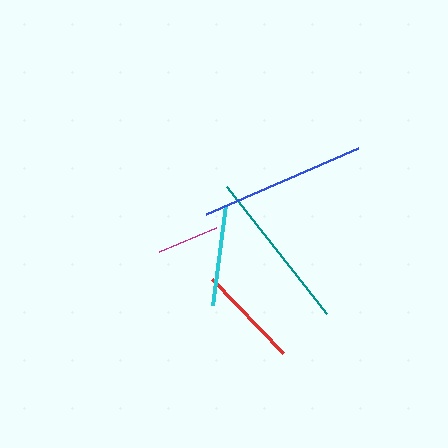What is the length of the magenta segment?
The magenta segment is approximately 62 pixels long.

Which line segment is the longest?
The blue line is the longest at approximately 165 pixels.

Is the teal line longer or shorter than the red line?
The teal line is longer than the red line.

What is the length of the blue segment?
The blue segment is approximately 165 pixels long.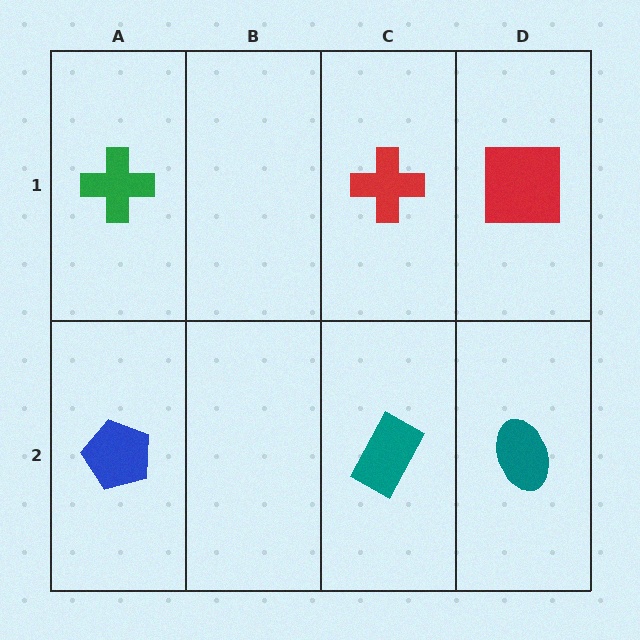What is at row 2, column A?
A blue pentagon.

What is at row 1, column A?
A green cross.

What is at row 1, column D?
A red square.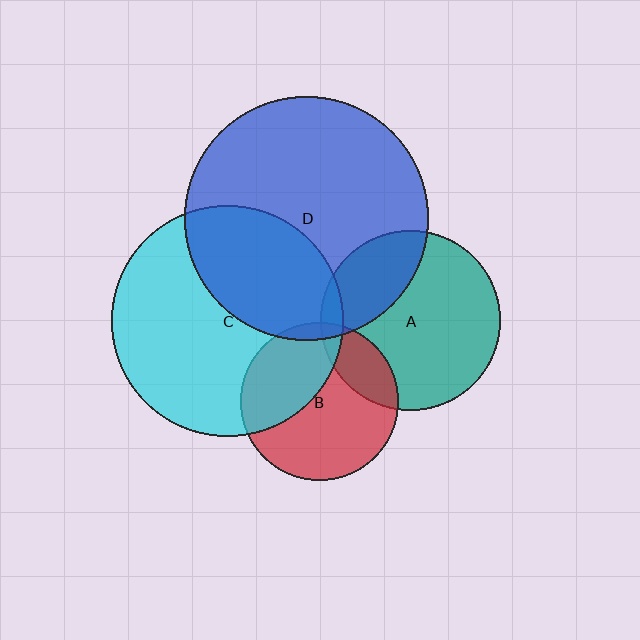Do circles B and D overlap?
Yes.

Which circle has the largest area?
Circle D (blue).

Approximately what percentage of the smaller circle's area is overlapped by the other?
Approximately 5%.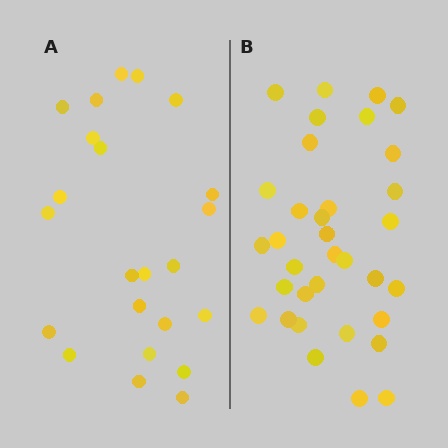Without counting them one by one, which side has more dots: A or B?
Region B (the right region) has more dots.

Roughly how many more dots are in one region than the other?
Region B has roughly 12 or so more dots than region A.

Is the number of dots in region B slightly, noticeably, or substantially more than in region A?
Region B has substantially more. The ratio is roughly 1.5 to 1.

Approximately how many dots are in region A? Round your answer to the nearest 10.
About 20 dots. (The exact count is 23, which rounds to 20.)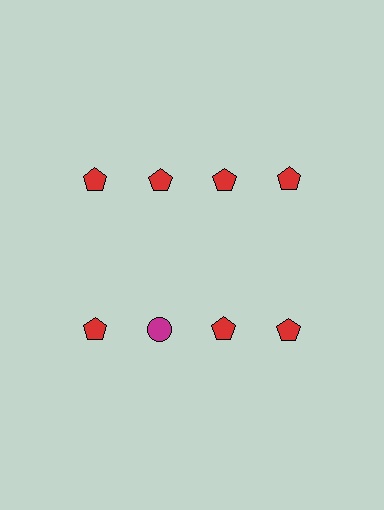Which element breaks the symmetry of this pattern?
The magenta circle in the second row, second from left column breaks the symmetry. All other shapes are red pentagons.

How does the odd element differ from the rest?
It differs in both color (magenta instead of red) and shape (circle instead of pentagon).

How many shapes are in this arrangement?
There are 8 shapes arranged in a grid pattern.